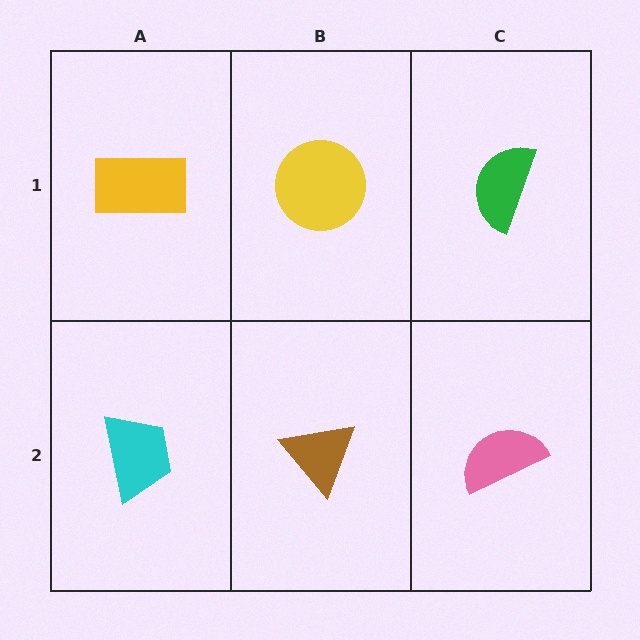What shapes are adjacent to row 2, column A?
A yellow rectangle (row 1, column A), a brown triangle (row 2, column B).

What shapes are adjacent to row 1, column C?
A pink semicircle (row 2, column C), a yellow circle (row 1, column B).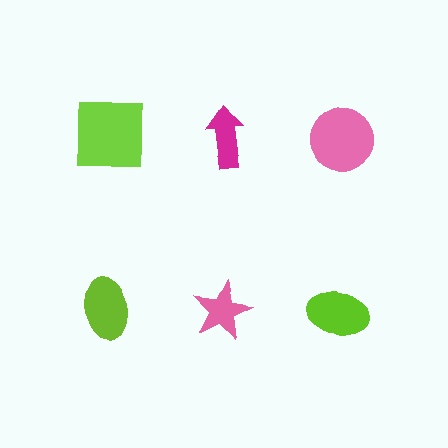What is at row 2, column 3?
A lime ellipse.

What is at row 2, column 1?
A lime ellipse.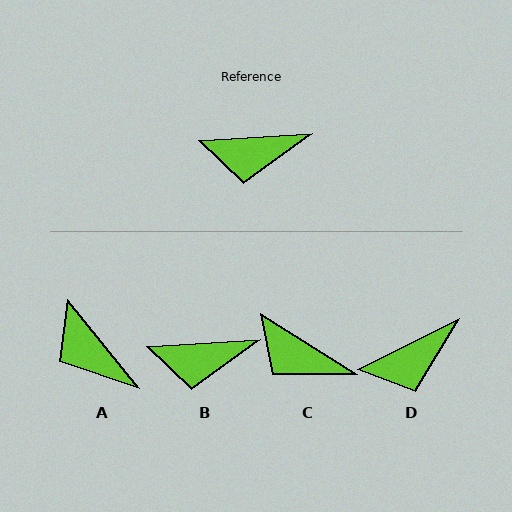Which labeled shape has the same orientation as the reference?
B.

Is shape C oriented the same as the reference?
No, it is off by about 36 degrees.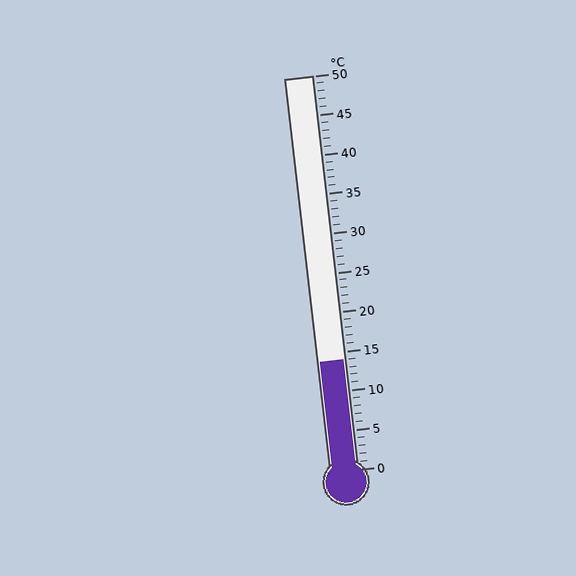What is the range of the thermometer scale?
The thermometer scale ranges from 0°C to 50°C.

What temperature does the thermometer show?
The thermometer shows approximately 14°C.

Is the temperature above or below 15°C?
The temperature is below 15°C.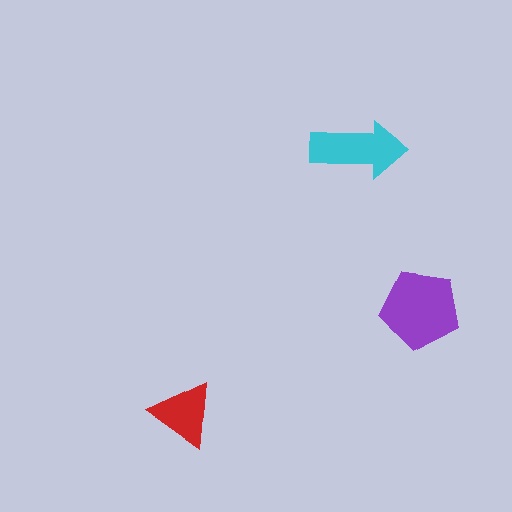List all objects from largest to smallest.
The purple pentagon, the cyan arrow, the red triangle.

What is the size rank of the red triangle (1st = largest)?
3rd.